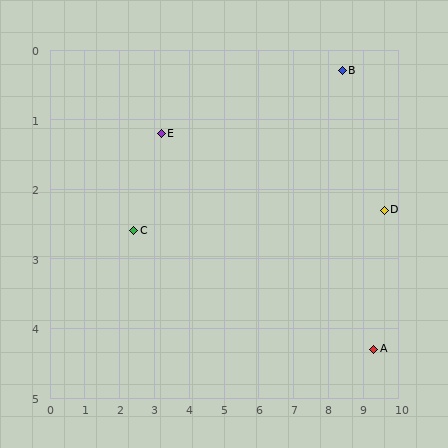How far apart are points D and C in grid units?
Points D and C are about 7.2 grid units apart.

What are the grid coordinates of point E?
Point E is at approximately (3.2, 1.2).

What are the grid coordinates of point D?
Point D is at approximately (9.6, 2.3).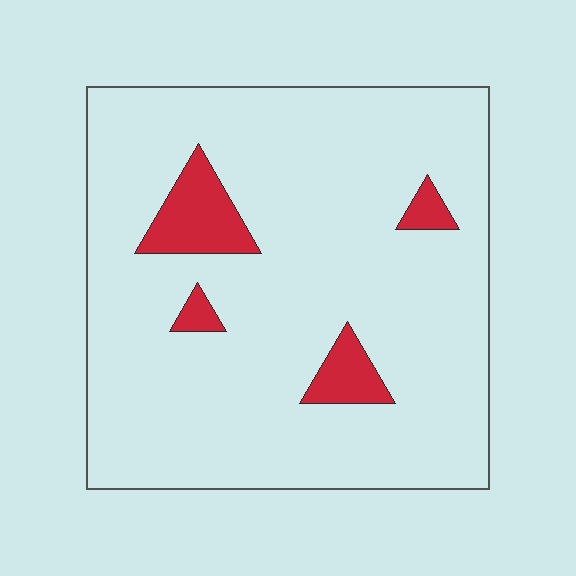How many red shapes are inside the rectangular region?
4.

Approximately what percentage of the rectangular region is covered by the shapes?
Approximately 10%.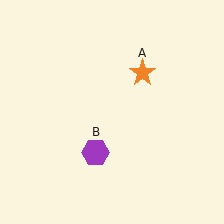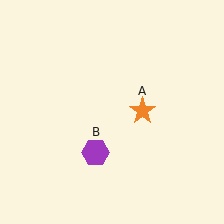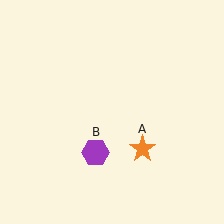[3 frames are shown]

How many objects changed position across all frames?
1 object changed position: orange star (object A).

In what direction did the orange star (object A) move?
The orange star (object A) moved down.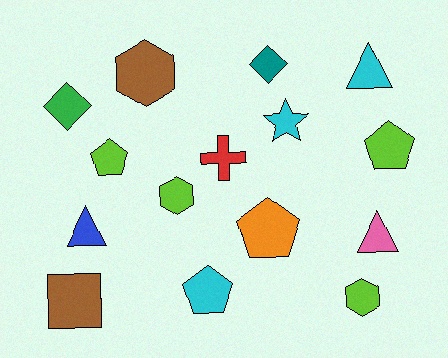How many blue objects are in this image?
There is 1 blue object.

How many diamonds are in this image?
There are 2 diamonds.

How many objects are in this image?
There are 15 objects.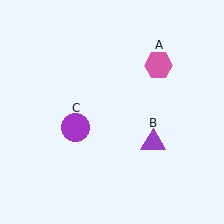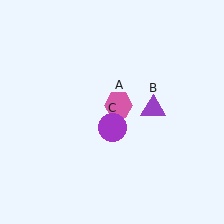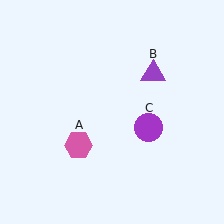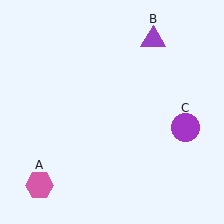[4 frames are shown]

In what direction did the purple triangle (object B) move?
The purple triangle (object B) moved up.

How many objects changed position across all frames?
3 objects changed position: pink hexagon (object A), purple triangle (object B), purple circle (object C).